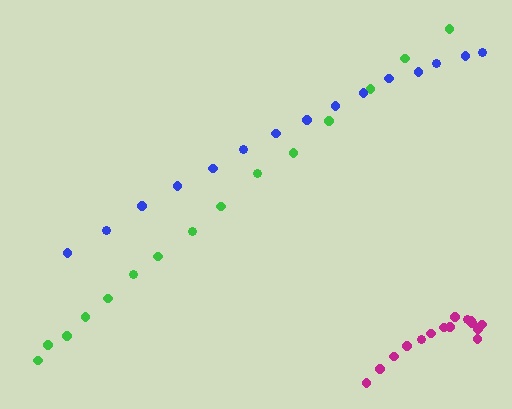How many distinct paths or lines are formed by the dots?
There are 3 distinct paths.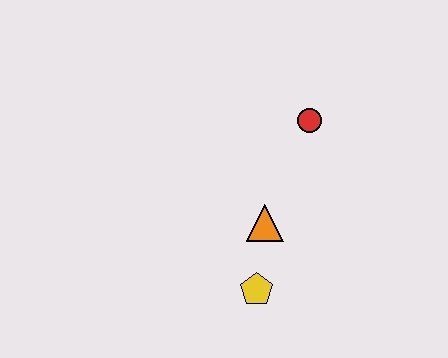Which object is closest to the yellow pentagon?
The orange triangle is closest to the yellow pentagon.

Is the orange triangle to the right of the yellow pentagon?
Yes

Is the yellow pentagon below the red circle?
Yes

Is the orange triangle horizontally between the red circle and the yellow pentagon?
Yes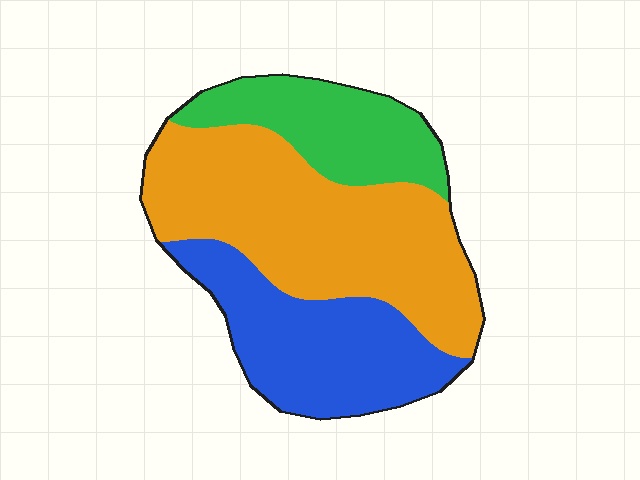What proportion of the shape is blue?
Blue covers roughly 30% of the shape.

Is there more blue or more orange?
Orange.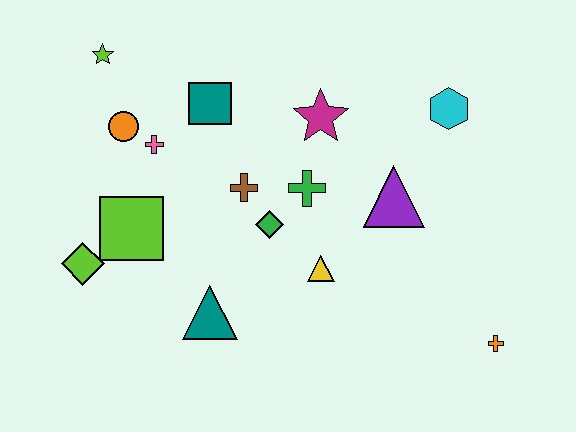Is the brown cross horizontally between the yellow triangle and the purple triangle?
No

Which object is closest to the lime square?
The lime diamond is closest to the lime square.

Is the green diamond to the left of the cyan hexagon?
Yes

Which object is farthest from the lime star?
The orange cross is farthest from the lime star.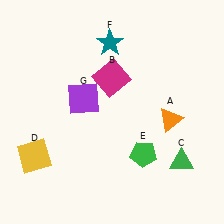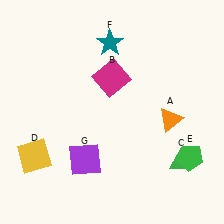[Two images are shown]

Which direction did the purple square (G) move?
The purple square (G) moved down.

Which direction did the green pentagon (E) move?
The green pentagon (E) moved right.